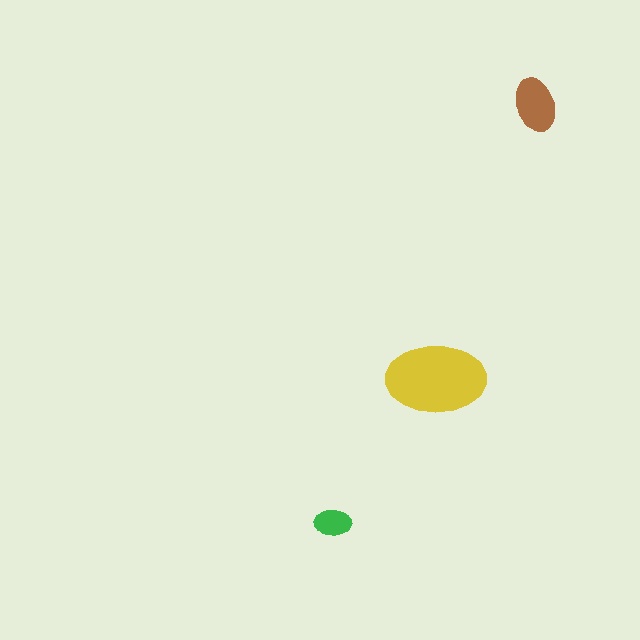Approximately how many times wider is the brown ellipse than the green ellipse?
About 1.5 times wider.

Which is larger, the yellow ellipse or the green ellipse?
The yellow one.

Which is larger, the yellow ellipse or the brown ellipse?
The yellow one.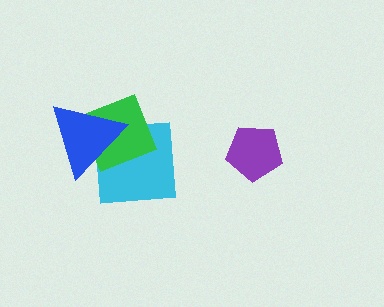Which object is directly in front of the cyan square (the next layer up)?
The green diamond is directly in front of the cyan square.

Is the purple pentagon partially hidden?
No, no other shape covers it.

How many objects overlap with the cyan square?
2 objects overlap with the cyan square.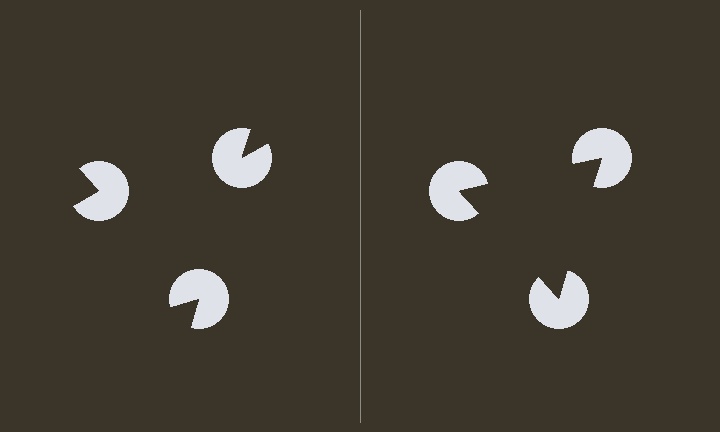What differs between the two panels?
The pac-man discs are positioned identically on both sides; only the wedge orientations differ. On the right they align to a triangle; on the left they are misaligned.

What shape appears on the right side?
An illusory triangle.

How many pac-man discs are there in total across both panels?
6 — 3 on each side.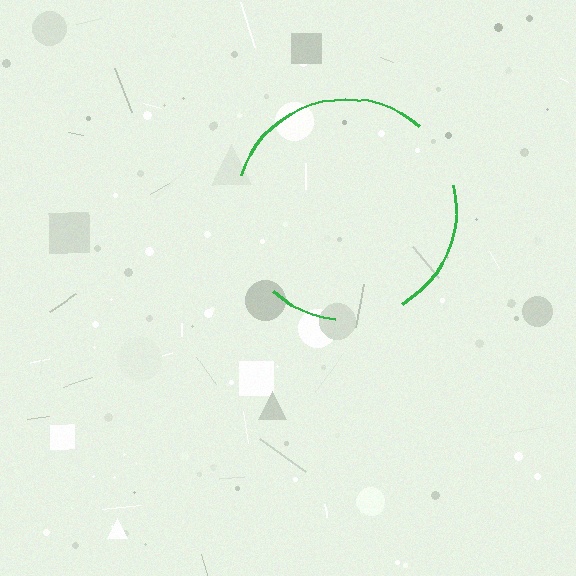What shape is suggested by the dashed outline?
The dashed outline suggests a circle.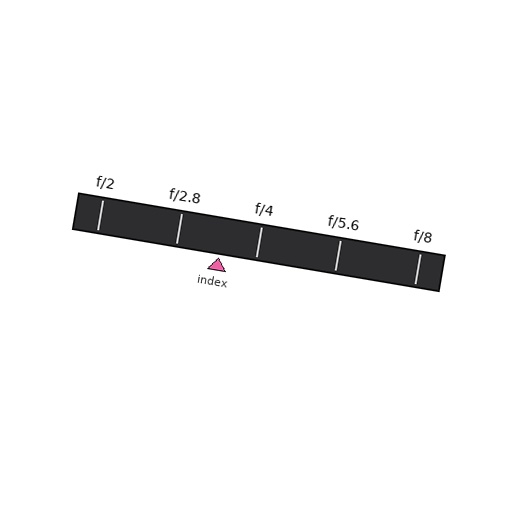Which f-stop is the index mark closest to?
The index mark is closest to f/4.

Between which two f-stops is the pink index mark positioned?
The index mark is between f/2.8 and f/4.